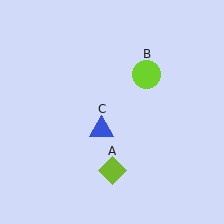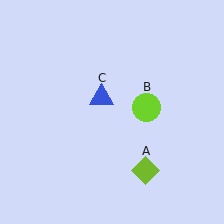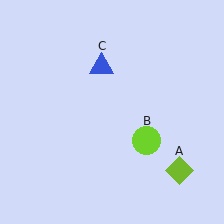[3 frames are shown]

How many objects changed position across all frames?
3 objects changed position: lime diamond (object A), lime circle (object B), blue triangle (object C).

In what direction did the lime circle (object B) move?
The lime circle (object B) moved down.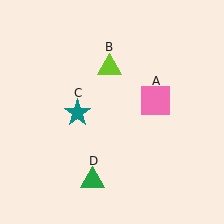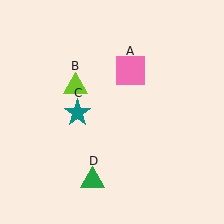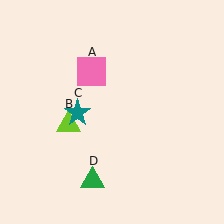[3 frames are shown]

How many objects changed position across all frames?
2 objects changed position: pink square (object A), lime triangle (object B).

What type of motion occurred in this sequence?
The pink square (object A), lime triangle (object B) rotated counterclockwise around the center of the scene.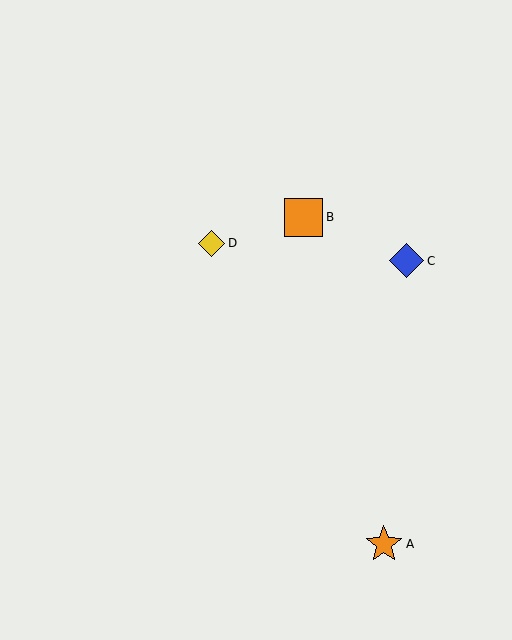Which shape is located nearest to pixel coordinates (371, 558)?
The orange star (labeled A) at (384, 544) is nearest to that location.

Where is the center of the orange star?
The center of the orange star is at (384, 544).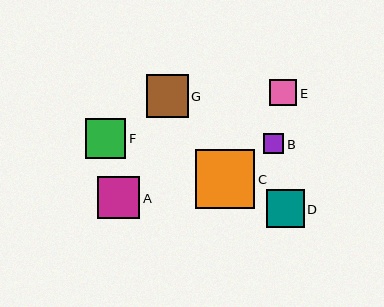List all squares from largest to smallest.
From largest to smallest: C, G, A, F, D, E, B.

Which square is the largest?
Square C is the largest with a size of approximately 59 pixels.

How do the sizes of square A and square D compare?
Square A and square D are approximately the same size.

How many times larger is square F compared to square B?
Square F is approximately 2.0 times the size of square B.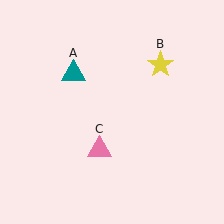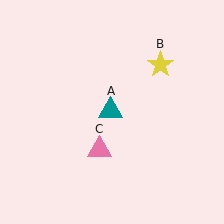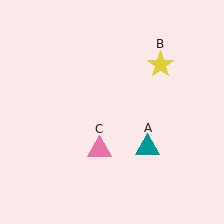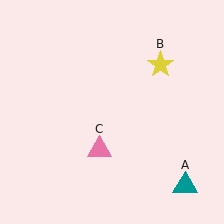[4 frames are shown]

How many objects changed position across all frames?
1 object changed position: teal triangle (object A).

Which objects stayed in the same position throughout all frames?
Yellow star (object B) and pink triangle (object C) remained stationary.